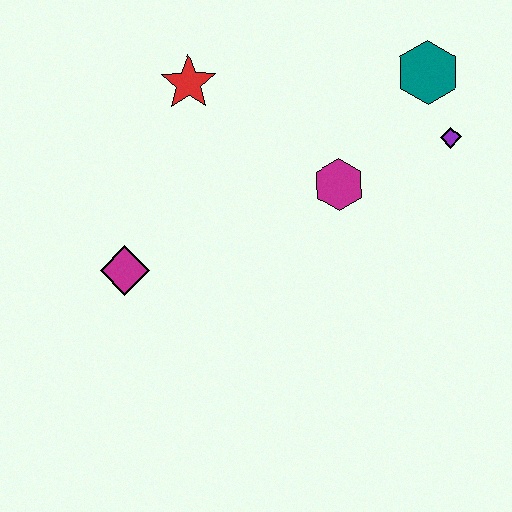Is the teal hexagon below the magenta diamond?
No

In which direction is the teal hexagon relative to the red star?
The teal hexagon is to the right of the red star.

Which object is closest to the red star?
The magenta hexagon is closest to the red star.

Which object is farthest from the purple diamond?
The magenta diamond is farthest from the purple diamond.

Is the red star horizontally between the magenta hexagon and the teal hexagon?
No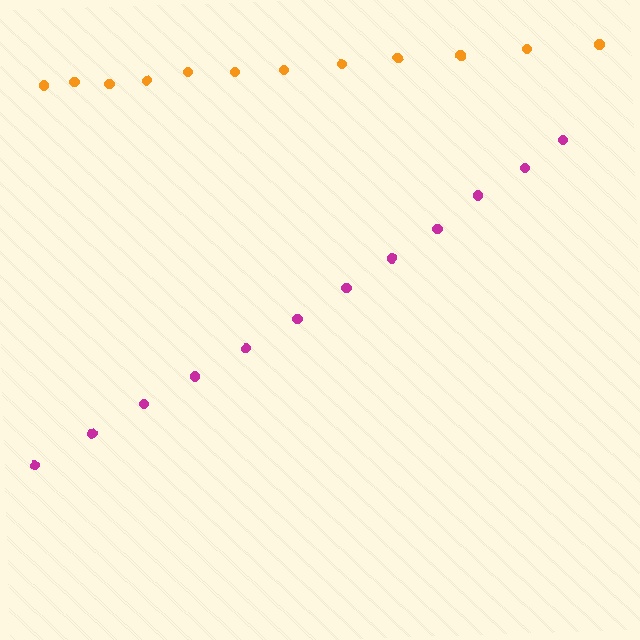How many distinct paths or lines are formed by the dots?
There are 2 distinct paths.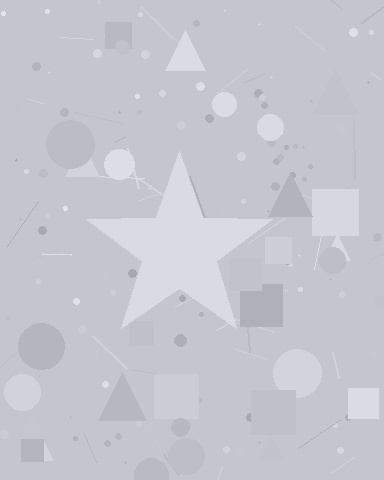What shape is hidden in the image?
A star is hidden in the image.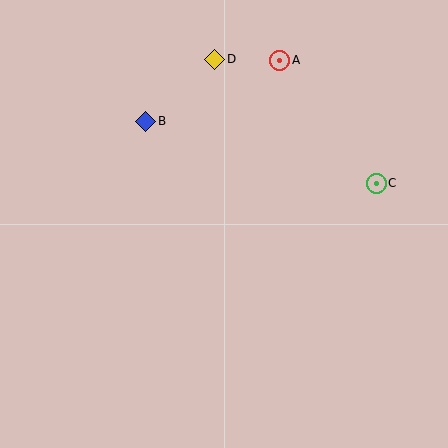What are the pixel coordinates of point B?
Point B is at (146, 121).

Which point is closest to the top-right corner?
Point A is closest to the top-right corner.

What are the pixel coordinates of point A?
Point A is at (280, 60).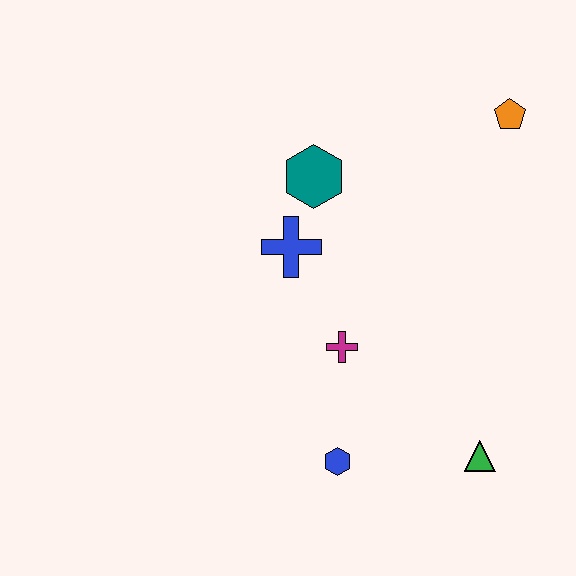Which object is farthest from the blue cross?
The green triangle is farthest from the blue cross.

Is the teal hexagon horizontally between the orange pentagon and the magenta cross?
No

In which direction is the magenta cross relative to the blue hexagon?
The magenta cross is above the blue hexagon.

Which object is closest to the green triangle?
The blue hexagon is closest to the green triangle.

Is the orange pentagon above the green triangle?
Yes